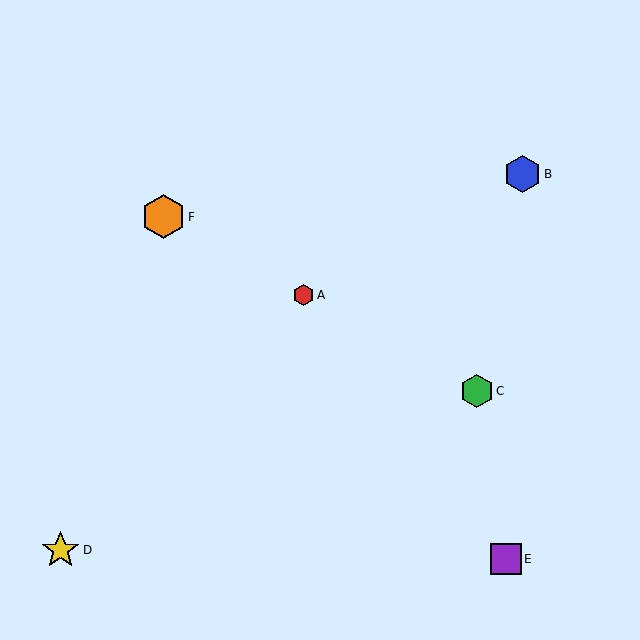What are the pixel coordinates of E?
Object E is at (506, 559).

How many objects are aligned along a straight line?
3 objects (A, C, F) are aligned along a straight line.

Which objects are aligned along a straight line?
Objects A, C, F are aligned along a straight line.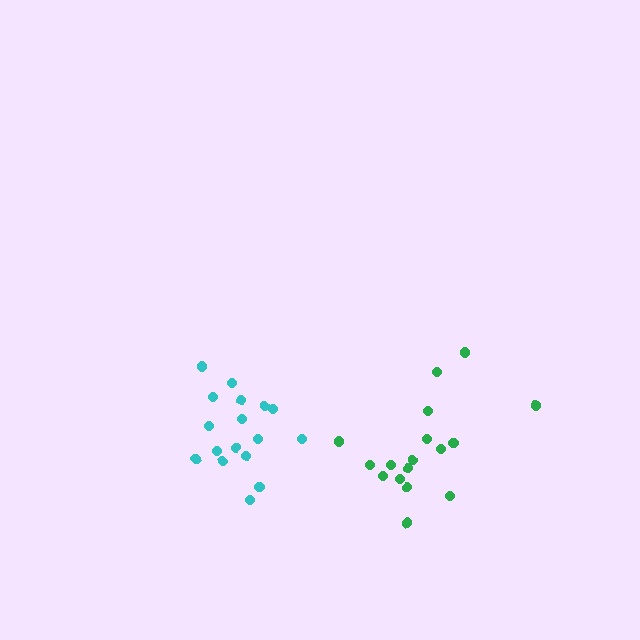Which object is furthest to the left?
The cyan cluster is leftmost.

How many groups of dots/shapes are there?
There are 2 groups.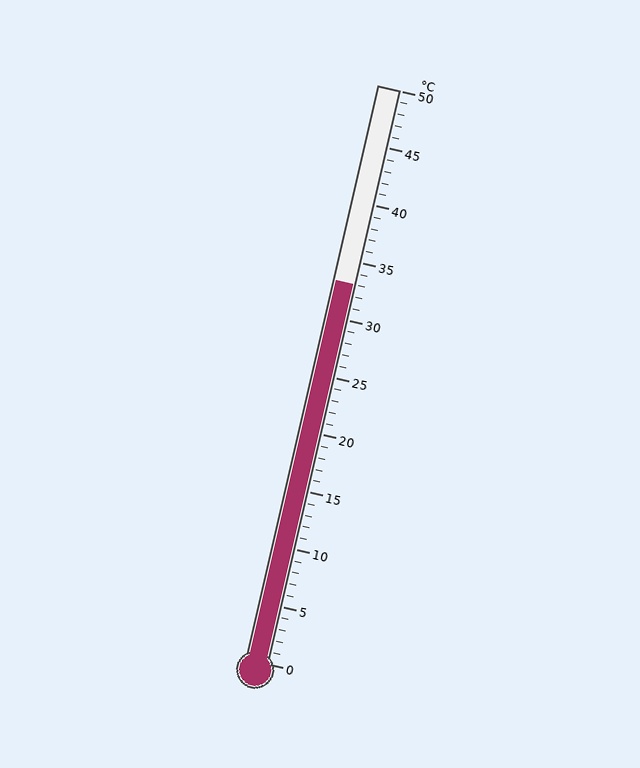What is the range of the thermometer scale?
The thermometer scale ranges from 0°C to 50°C.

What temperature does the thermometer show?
The thermometer shows approximately 33°C.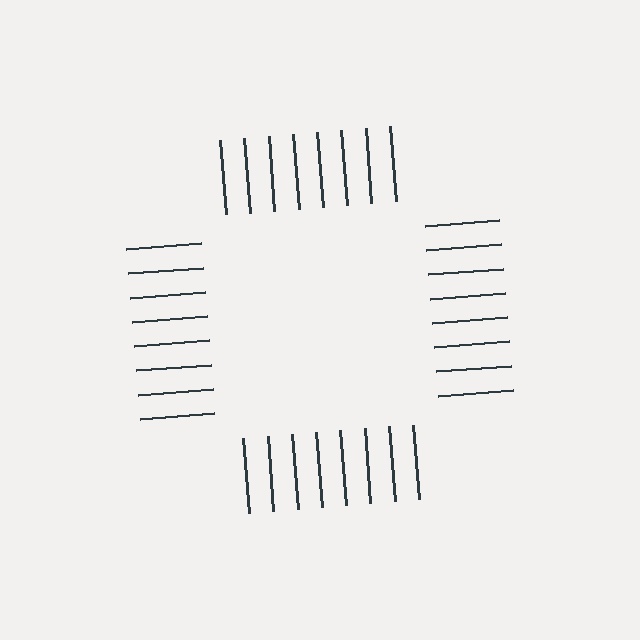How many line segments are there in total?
32 — 8 along each of the 4 edges.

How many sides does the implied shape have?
4 sides — the line-ends trace a square.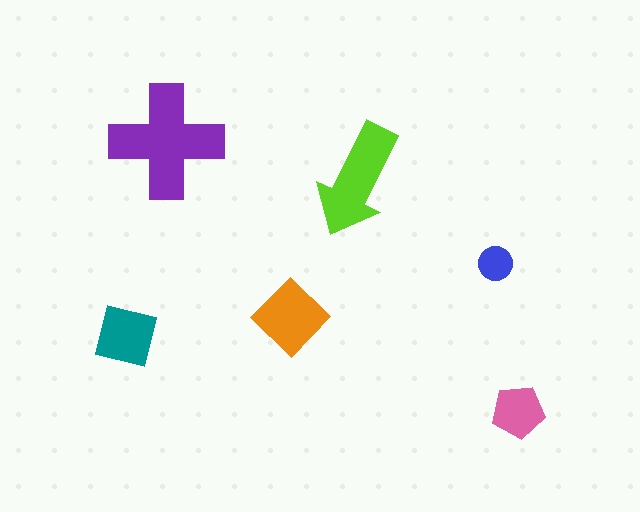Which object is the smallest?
The blue circle.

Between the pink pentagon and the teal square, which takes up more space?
The teal square.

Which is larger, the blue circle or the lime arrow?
The lime arrow.